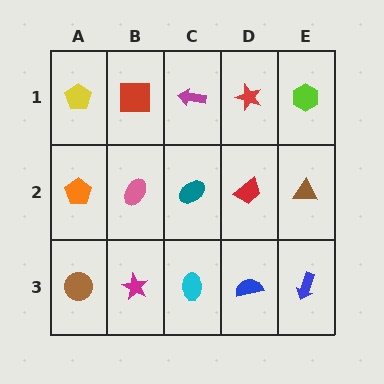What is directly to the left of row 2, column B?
An orange pentagon.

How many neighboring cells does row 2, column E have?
3.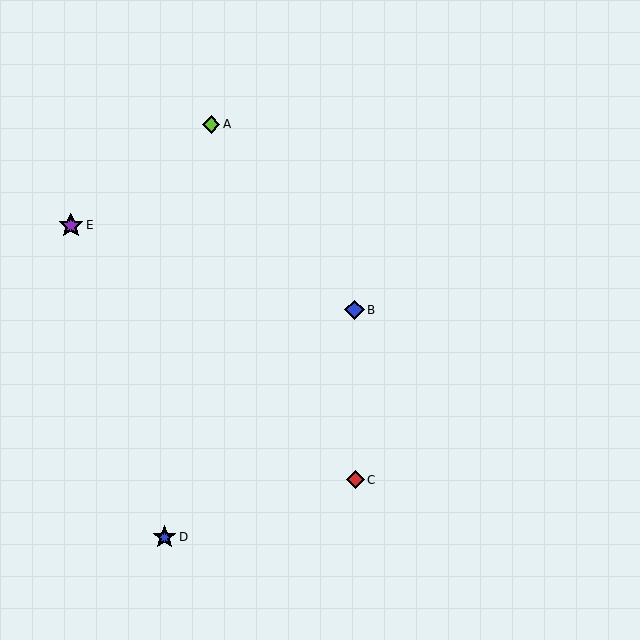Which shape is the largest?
The purple star (labeled E) is the largest.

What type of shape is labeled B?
Shape B is a blue diamond.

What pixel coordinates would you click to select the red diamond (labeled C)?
Click at (355, 480) to select the red diamond C.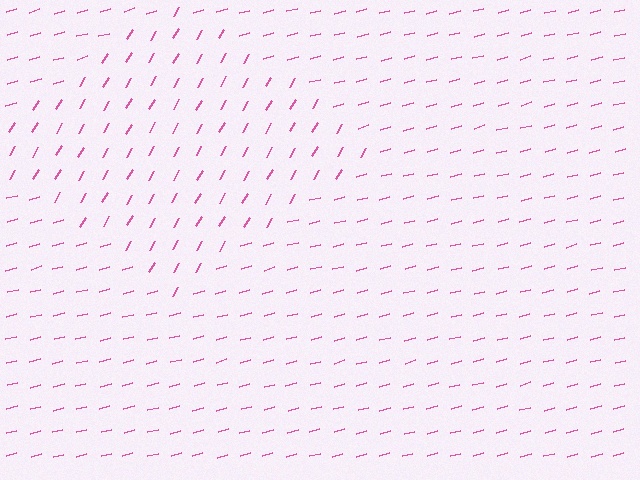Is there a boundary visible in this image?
Yes, there is a texture boundary formed by a change in line orientation.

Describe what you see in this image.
The image is filled with small pink line segments. A diamond region in the image has lines oriented differently from the surrounding lines, creating a visible texture boundary.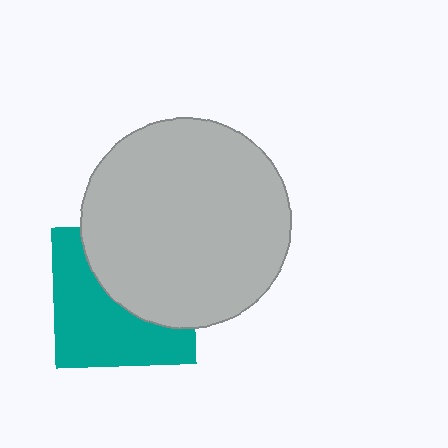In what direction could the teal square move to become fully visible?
The teal square could move toward the lower-left. That would shift it out from behind the light gray circle entirely.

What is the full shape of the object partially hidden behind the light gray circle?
The partially hidden object is a teal square.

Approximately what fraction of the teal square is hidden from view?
Roughly 48% of the teal square is hidden behind the light gray circle.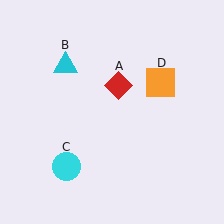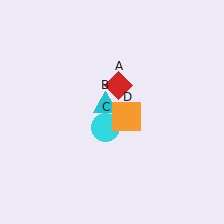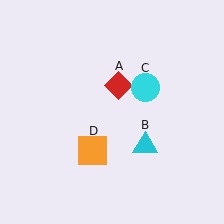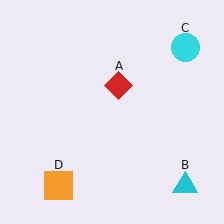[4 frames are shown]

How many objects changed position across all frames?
3 objects changed position: cyan triangle (object B), cyan circle (object C), orange square (object D).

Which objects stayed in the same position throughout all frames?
Red diamond (object A) remained stationary.